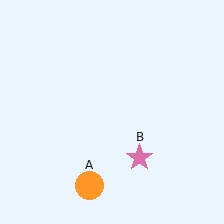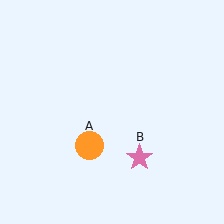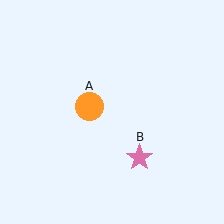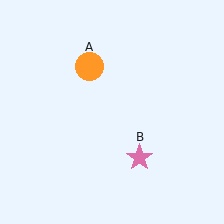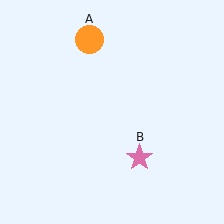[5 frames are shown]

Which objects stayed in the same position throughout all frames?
Pink star (object B) remained stationary.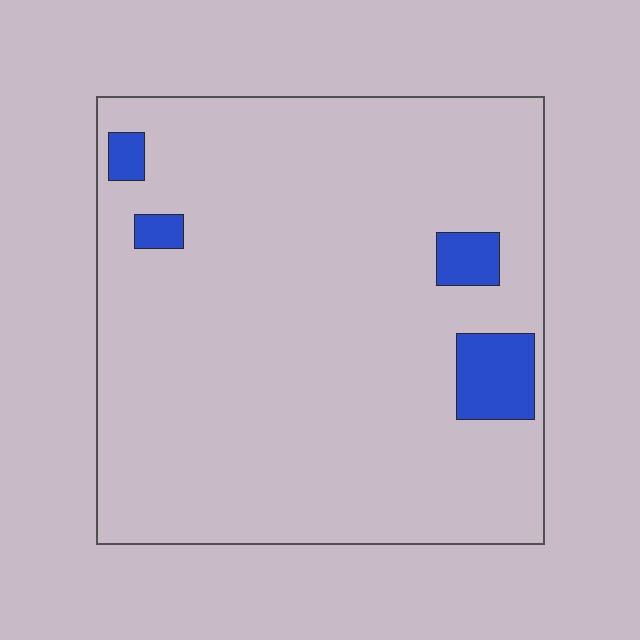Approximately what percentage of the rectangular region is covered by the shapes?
Approximately 5%.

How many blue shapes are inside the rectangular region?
4.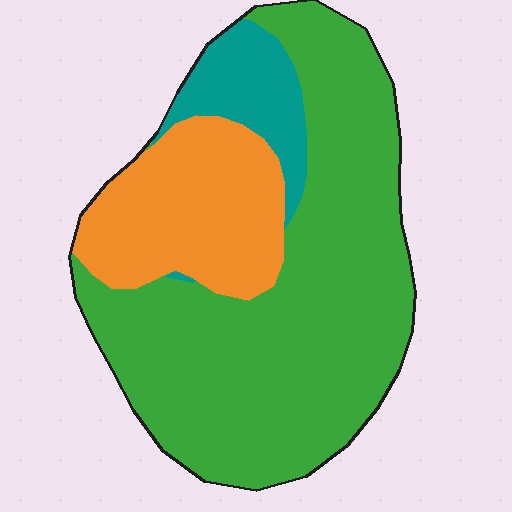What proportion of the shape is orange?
Orange takes up less than a quarter of the shape.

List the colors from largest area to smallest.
From largest to smallest: green, orange, teal.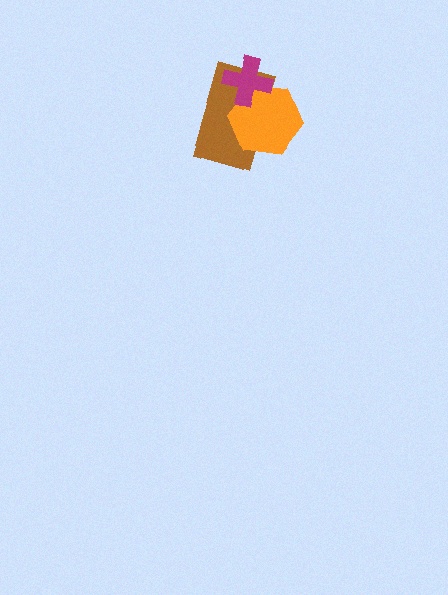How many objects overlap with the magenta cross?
2 objects overlap with the magenta cross.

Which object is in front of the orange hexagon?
The magenta cross is in front of the orange hexagon.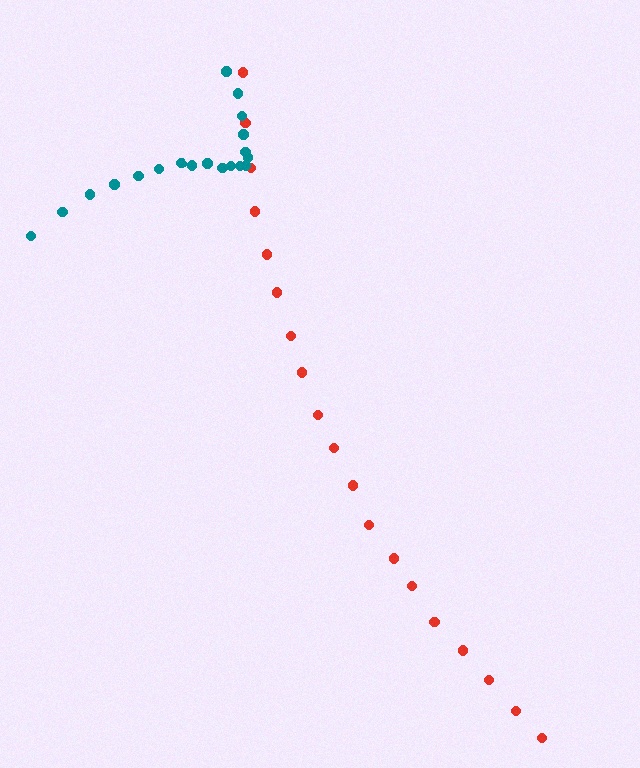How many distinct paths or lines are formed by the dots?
There are 2 distinct paths.